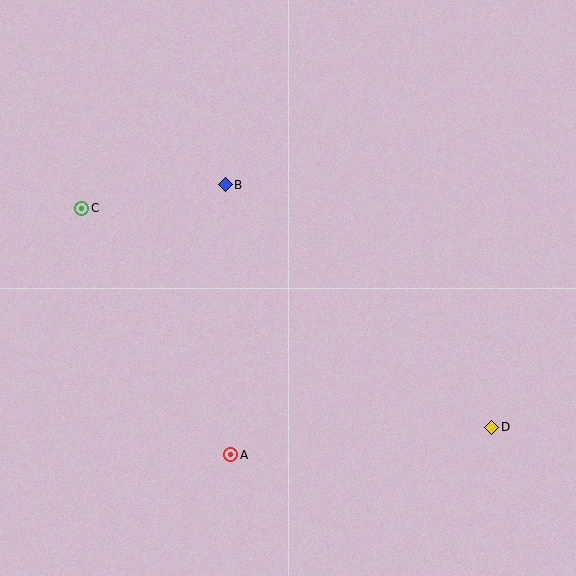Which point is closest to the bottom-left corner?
Point A is closest to the bottom-left corner.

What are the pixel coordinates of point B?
Point B is at (225, 185).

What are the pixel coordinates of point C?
Point C is at (82, 208).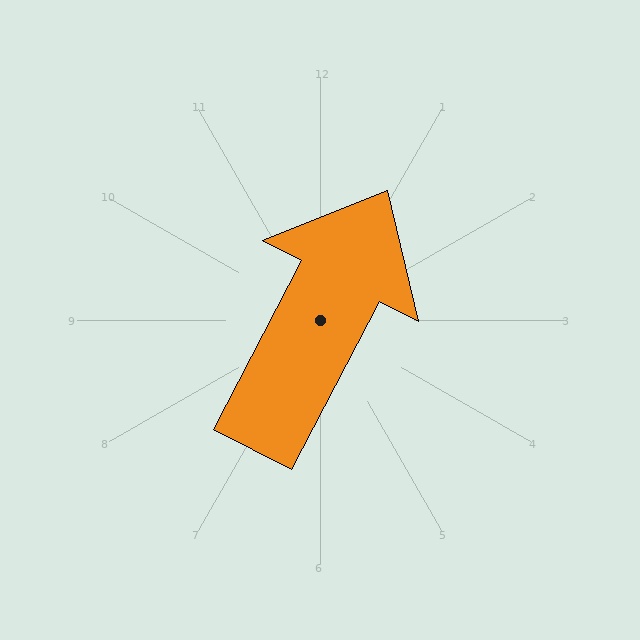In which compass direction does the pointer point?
Northeast.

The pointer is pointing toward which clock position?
Roughly 1 o'clock.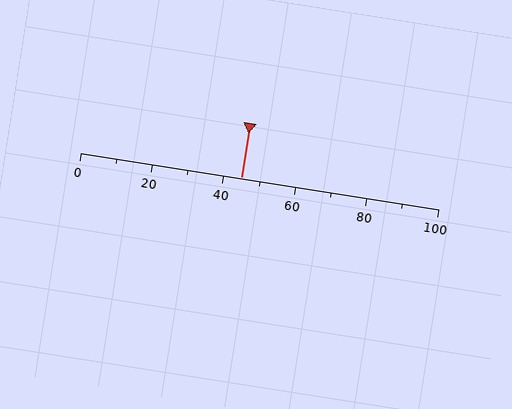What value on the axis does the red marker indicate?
The marker indicates approximately 45.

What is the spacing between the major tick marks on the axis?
The major ticks are spaced 20 apart.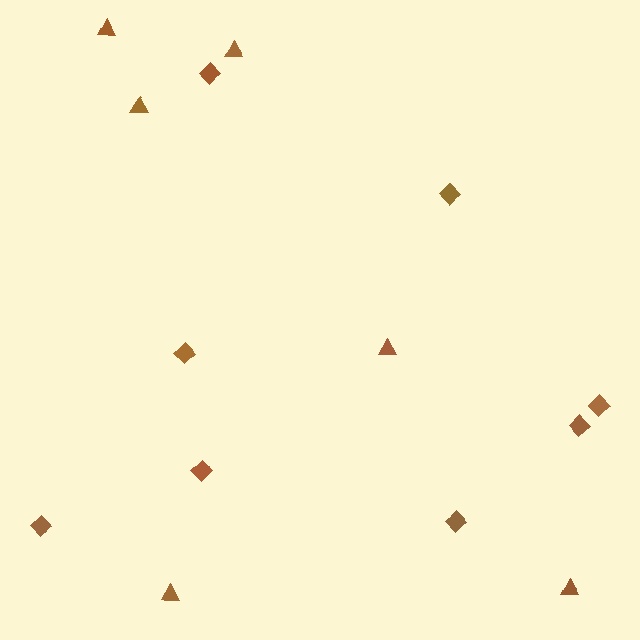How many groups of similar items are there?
There are 2 groups: one group of diamonds (8) and one group of triangles (6).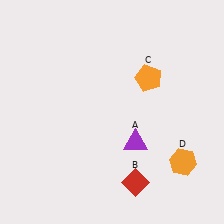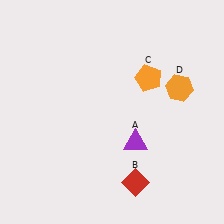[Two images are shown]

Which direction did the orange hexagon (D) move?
The orange hexagon (D) moved up.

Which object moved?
The orange hexagon (D) moved up.